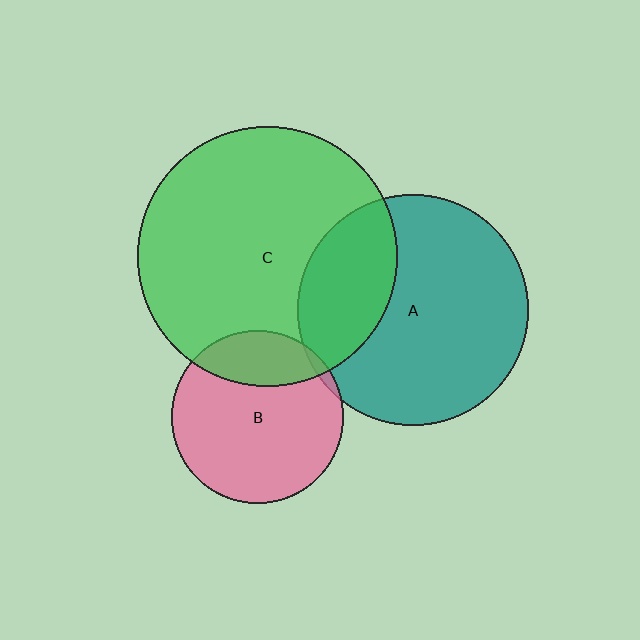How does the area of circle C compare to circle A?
Approximately 1.3 times.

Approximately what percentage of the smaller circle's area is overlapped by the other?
Approximately 25%.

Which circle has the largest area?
Circle C (green).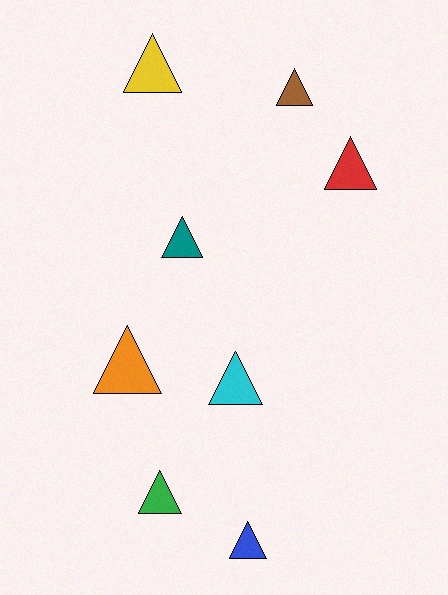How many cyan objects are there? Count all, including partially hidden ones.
There is 1 cyan object.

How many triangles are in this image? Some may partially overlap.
There are 8 triangles.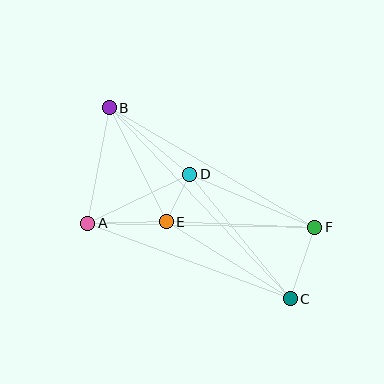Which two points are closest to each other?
Points D and E are closest to each other.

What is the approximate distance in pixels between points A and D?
The distance between A and D is approximately 113 pixels.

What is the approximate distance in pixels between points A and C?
The distance between A and C is approximately 216 pixels.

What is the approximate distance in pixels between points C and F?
The distance between C and F is approximately 76 pixels.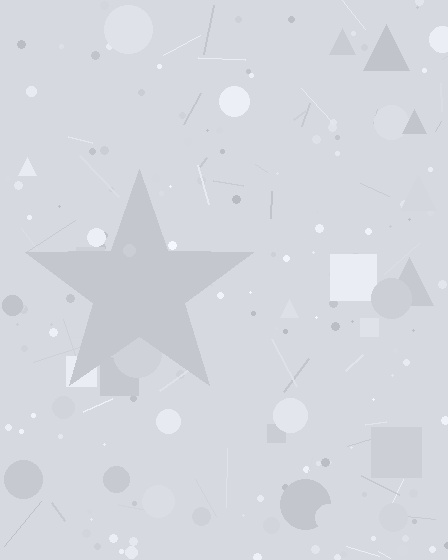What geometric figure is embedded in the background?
A star is embedded in the background.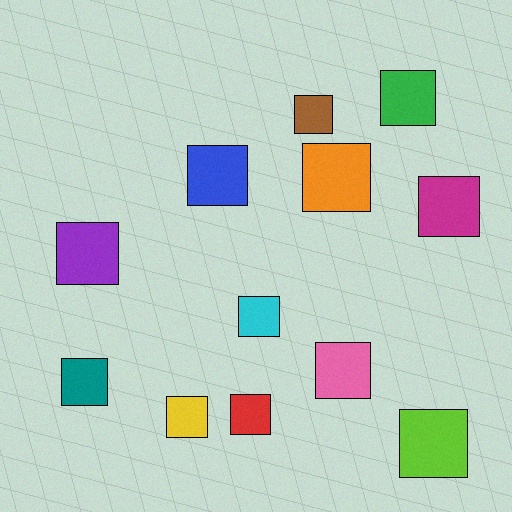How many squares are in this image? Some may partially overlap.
There are 12 squares.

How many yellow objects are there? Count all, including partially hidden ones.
There is 1 yellow object.